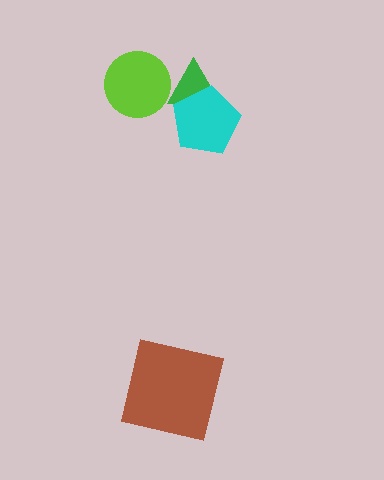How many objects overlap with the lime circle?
1 object overlaps with the lime circle.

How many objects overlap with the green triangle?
2 objects overlap with the green triangle.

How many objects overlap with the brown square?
0 objects overlap with the brown square.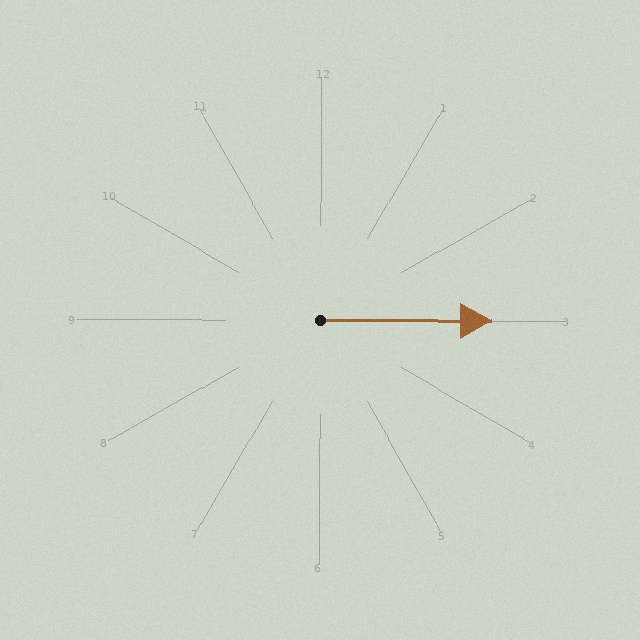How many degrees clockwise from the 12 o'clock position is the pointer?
Approximately 90 degrees.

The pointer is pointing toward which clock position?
Roughly 3 o'clock.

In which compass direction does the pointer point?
East.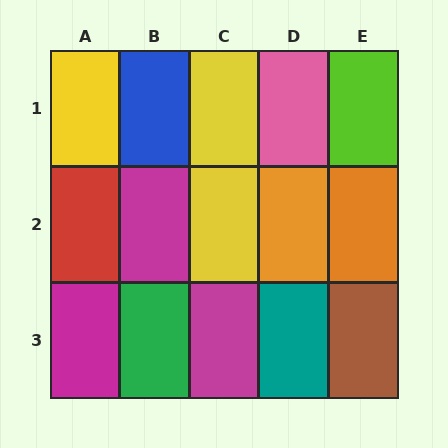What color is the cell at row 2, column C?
Yellow.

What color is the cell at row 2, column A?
Red.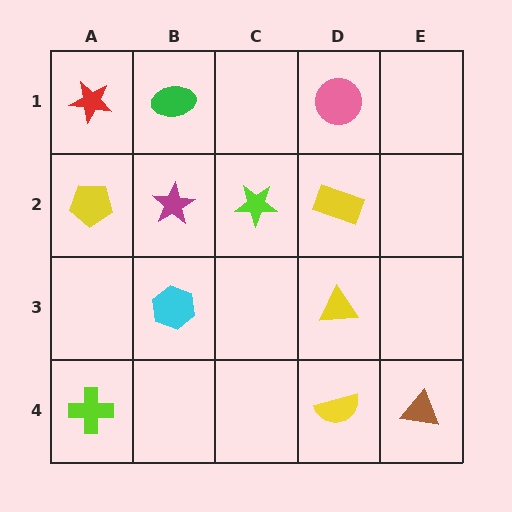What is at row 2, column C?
A lime star.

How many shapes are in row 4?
3 shapes.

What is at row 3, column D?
A yellow triangle.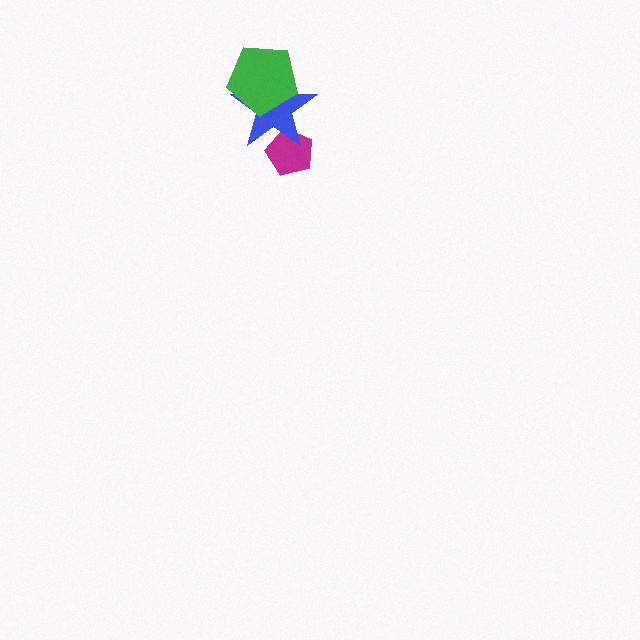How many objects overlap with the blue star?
2 objects overlap with the blue star.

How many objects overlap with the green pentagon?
1 object overlaps with the green pentagon.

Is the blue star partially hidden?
Yes, it is partially covered by another shape.